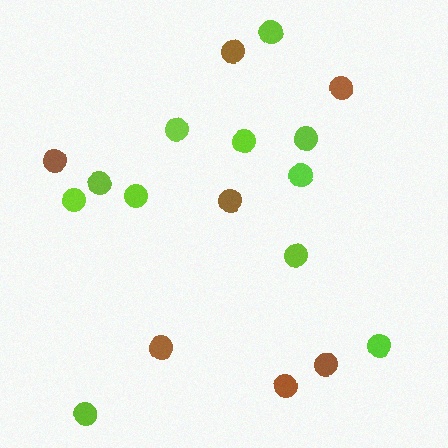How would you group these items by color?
There are 2 groups: one group of brown circles (7) and one group of lime circles (11).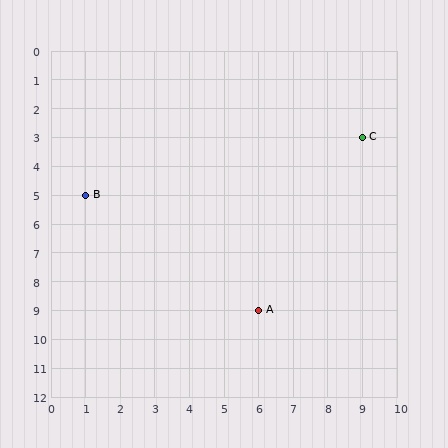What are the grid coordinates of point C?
Point C is at grid coordinates (9, 3).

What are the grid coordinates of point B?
Point B is at grid coordinates (1, 5).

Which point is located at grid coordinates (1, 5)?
Point B is at (1, 5).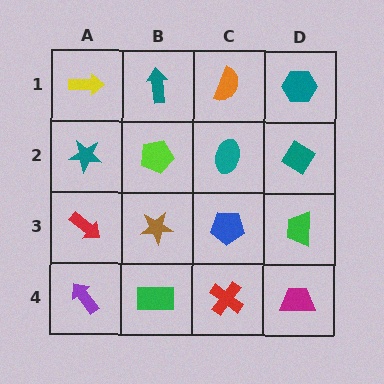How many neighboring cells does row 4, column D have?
2.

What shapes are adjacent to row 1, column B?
A lime pentagon (row 2, column B), a yellow arrow (row 1, column A), an orange semicircle (row 1, column C).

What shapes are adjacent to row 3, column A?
A teal star (row 2, column A), a purple arrow (row 4, column A), a brown star (row 3, column B).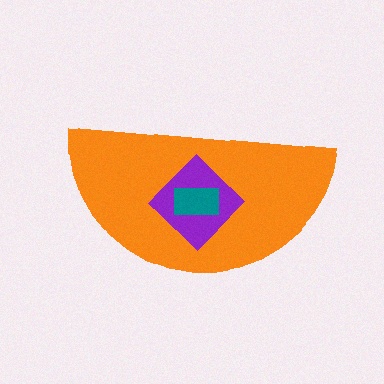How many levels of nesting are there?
3.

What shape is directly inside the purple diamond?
The teal rectangle.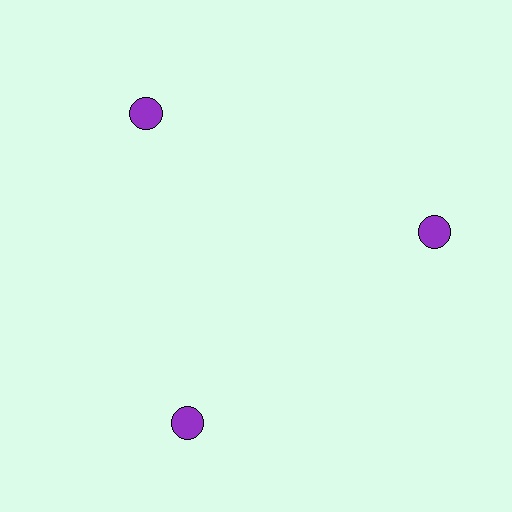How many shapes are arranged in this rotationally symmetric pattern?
There are 3 shapes, arranged in 3 groups of 1.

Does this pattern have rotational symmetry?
Yes, this pattern has 3-fold rotational symmetry. It looks the same after rotating 120 degrees around the center.